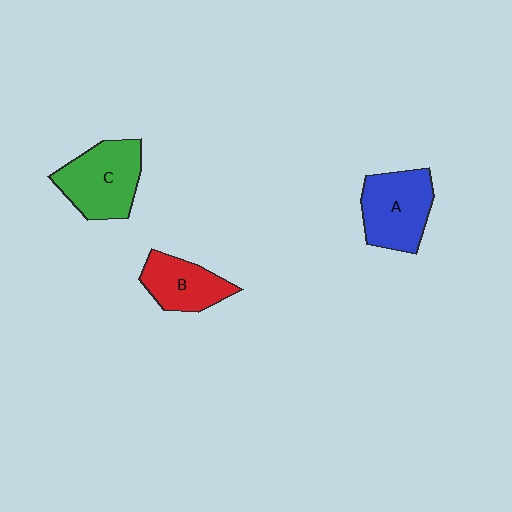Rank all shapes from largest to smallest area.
From largest to smallest: C (green), A (blue), B (red).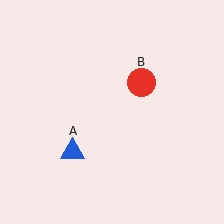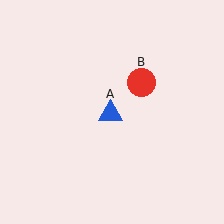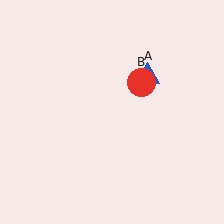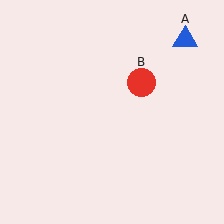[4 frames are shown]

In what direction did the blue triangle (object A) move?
The blue triangle (object A) moved up and to the right.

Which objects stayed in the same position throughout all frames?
Red circle (object B) remained stationary.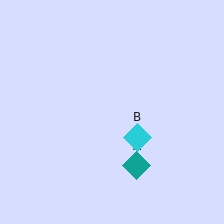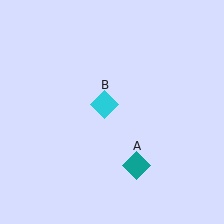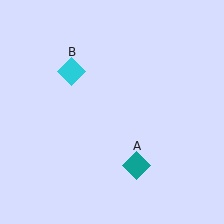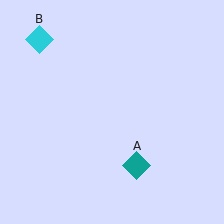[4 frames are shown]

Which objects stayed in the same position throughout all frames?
Teal diamond (object A) remained stationary.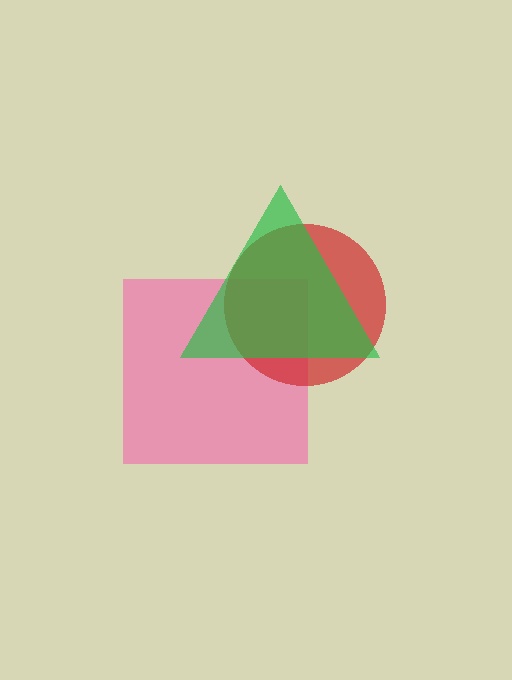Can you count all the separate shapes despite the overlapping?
Yes, there are 3 separate shapes.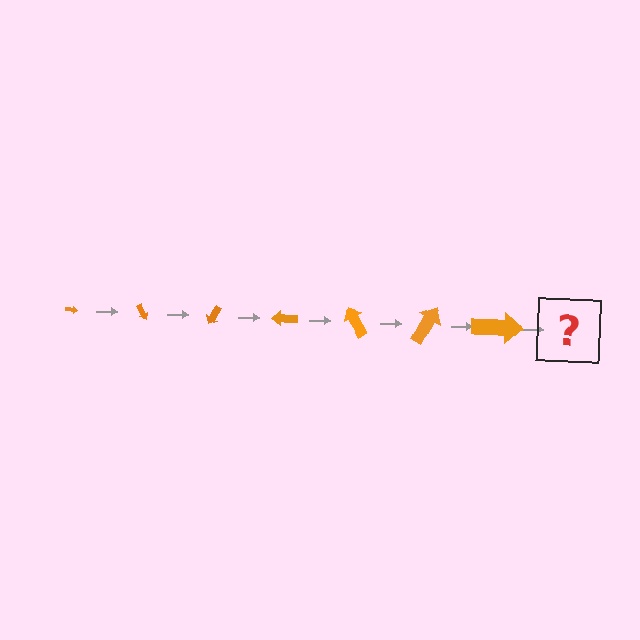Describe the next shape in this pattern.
It should be an arrow, larger than the previous one and rotated 420 degrees from the start.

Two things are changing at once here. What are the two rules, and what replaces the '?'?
The two rules are that the arrow grows larger each step and it rotates 60 degrees each step. The '?' should be an arrow, larger than the previous one and rotated 420 degrees from the start.